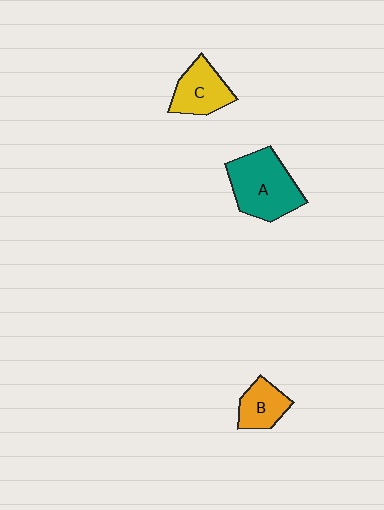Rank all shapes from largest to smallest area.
From largest to smallest: A (teal), C (yellow), B (orange).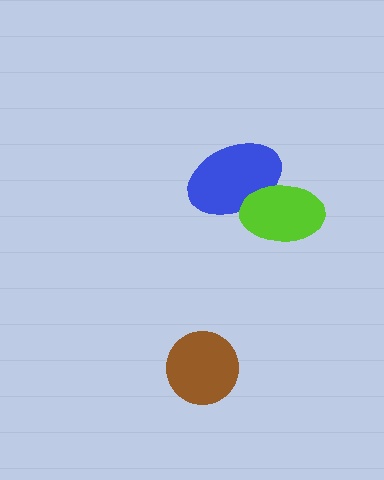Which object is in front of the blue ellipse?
The lime ellipse is in front of the blue ellipse.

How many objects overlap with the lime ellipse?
1 object overlaps with the lime ellipse.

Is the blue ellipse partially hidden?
Yes, it is partially covered by another shape.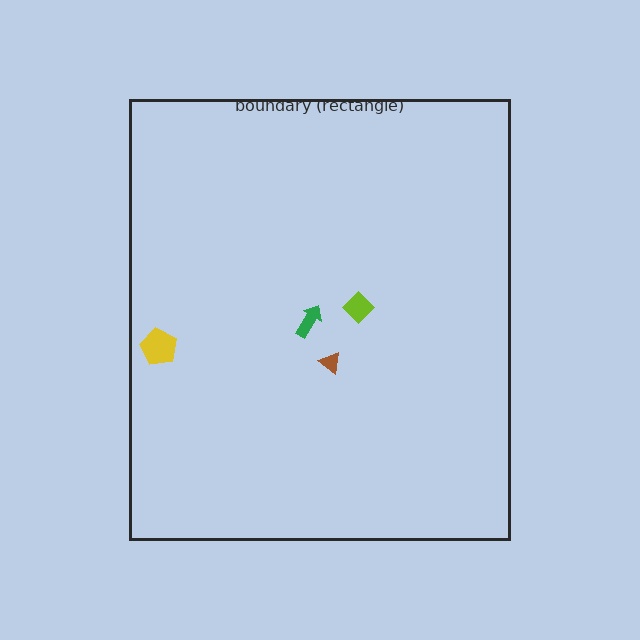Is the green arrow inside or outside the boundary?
Inside.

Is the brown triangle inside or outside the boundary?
Inside.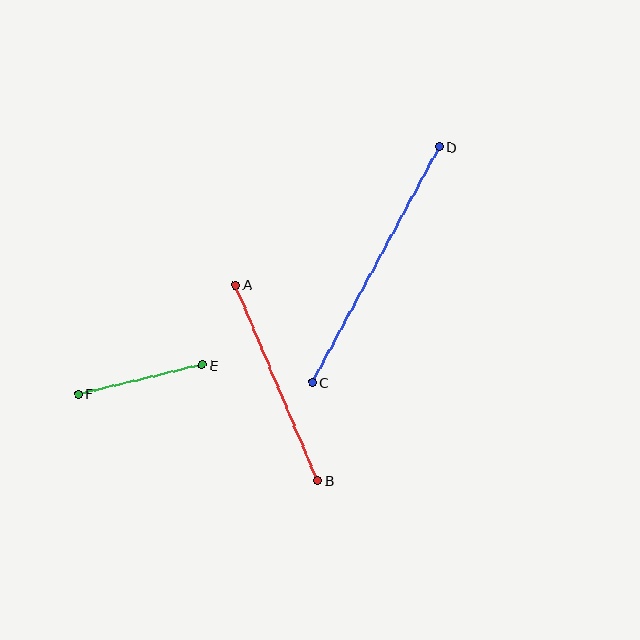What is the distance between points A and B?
The distance is approximately 212 pixels.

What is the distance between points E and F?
The distance is approximately 128 pixels.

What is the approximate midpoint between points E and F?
The midpoint is at approximately (140, 379) pixels.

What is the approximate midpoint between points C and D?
The midpoint is at approximately (376, 265) pixels.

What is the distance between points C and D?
The distance is approximately 268 pixels.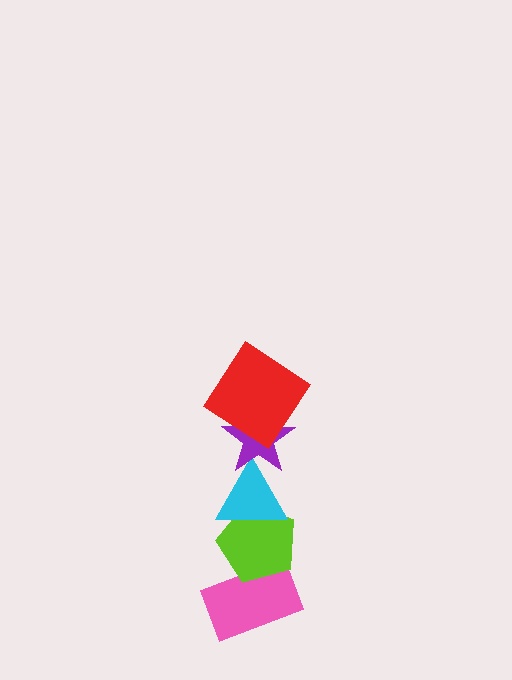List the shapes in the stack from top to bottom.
From top to bottom: the red diamond, the purple star, the cyan triangle, the lime pentagon, the pink rectangle.